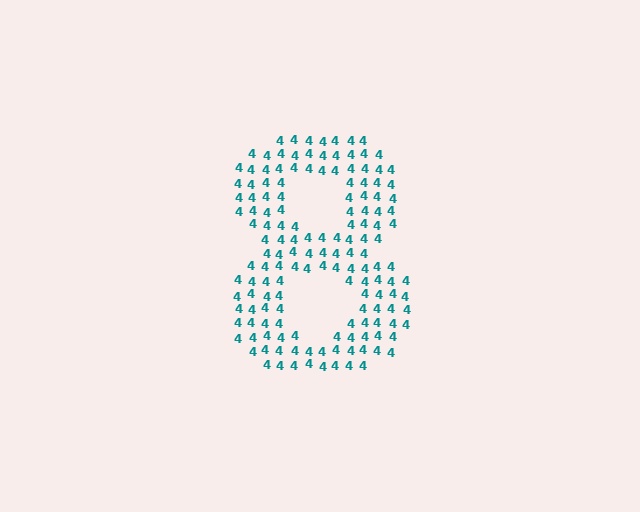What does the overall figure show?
The overall figure shows the digit 8.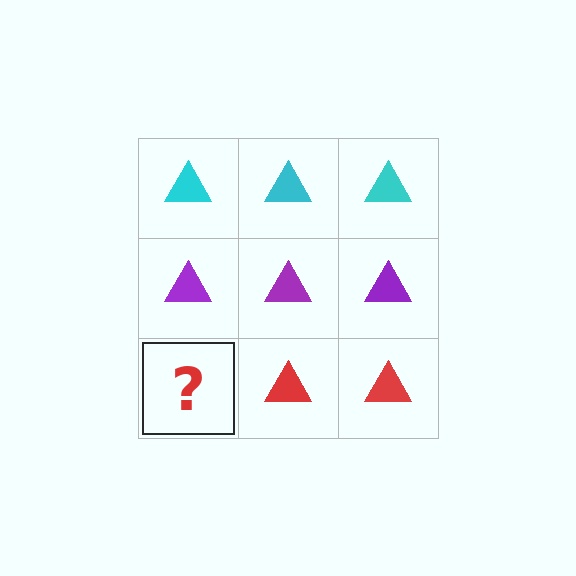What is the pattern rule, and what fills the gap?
The rule is that each row has a consistent color. The gap should be filled with a red triangle.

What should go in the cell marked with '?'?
The missing cell should contain a red triangle.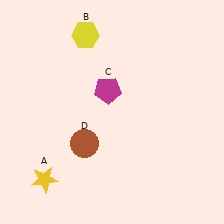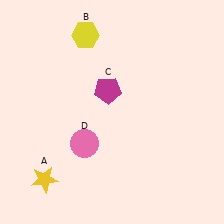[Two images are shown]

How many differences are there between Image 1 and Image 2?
There is 1 difference between the two images.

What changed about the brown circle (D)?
In Image 1, D is brown. In Image 2, it changed to pink.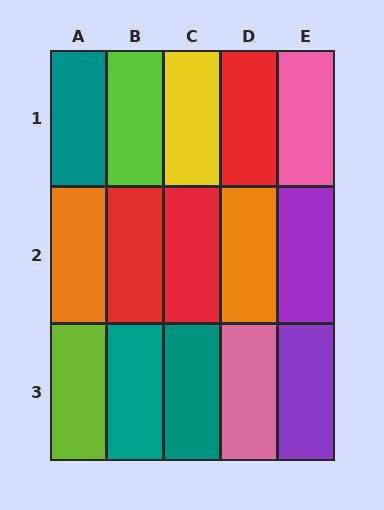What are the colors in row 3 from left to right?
Lime, teal, teal, pink, purple.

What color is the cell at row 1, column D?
Red.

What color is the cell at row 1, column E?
Pink.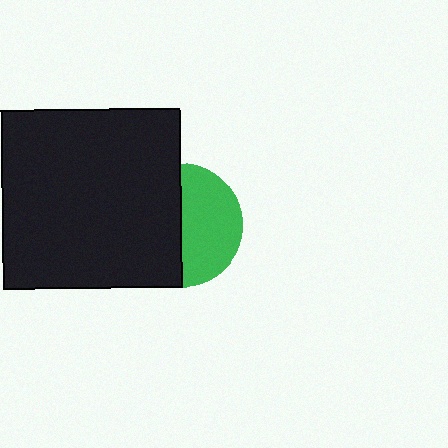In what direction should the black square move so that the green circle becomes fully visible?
The black square should move left. That is the shortest direction to clear the overlap and leave the green circle fully visible.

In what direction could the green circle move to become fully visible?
The green circle could move right. That would shift it out from behind the black square entirely.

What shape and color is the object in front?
The object in front is a black square.